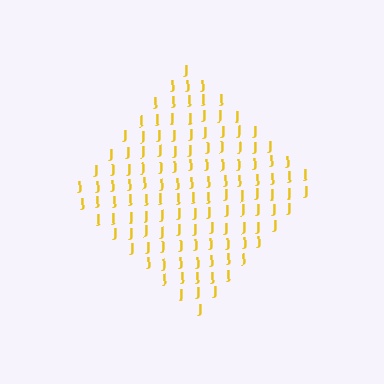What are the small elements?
The small elements are letter J's.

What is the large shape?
The large shape is a diamond.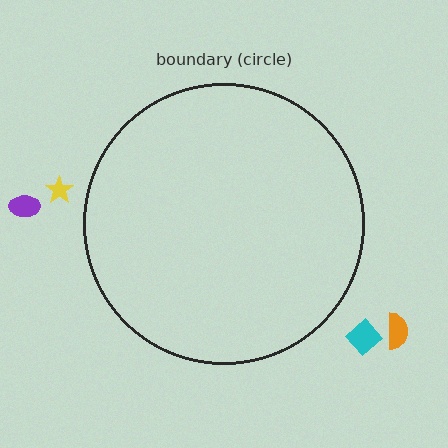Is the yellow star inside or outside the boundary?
Outside.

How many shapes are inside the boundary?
0 inside, 4 outside.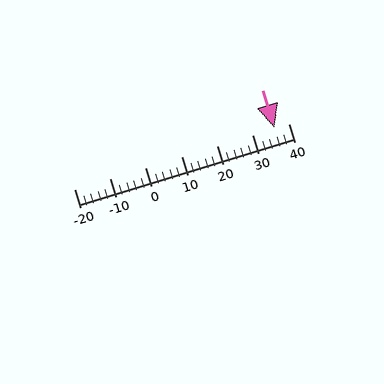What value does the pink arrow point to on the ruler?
The pink arrow points to approximately 36.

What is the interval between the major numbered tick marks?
The major tick marks are spaced 10 units apart.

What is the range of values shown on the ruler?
The ruler shows values from -20 to 40.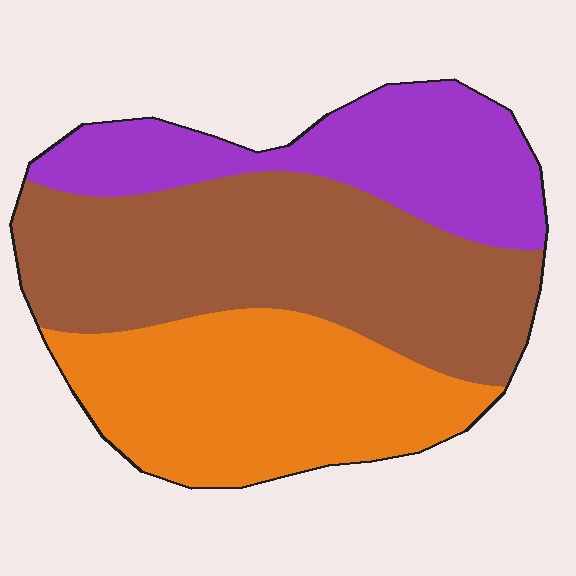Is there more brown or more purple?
Brown.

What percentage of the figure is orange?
Orange takes up about one third (1/3) of the figure.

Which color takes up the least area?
Purple, at roughly 25%.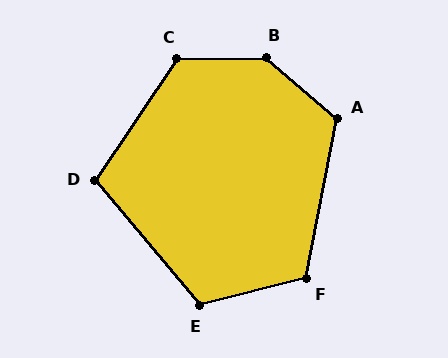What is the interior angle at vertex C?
Approximately 125 degrees (obtuse).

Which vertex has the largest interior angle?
B, at approximately 138 degrees.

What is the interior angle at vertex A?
Approximately 120 degrees (obtuse).